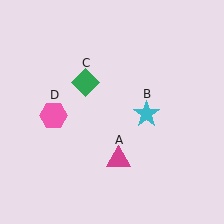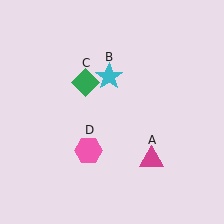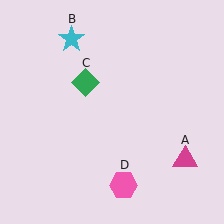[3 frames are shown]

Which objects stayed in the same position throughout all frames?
Green diamond (object C) remained stationary.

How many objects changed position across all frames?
3 objects changed position: magenta triangle (object A), cyan star (object B), pink hexagon (object D).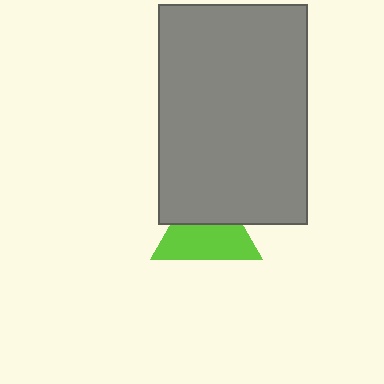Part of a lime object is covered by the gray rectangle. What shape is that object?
It is a triangle.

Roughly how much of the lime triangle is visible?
About half of it is visible (roughly 57%).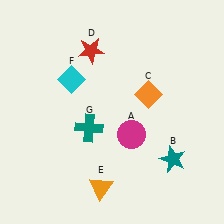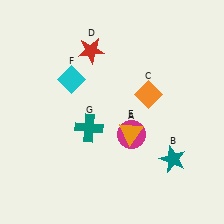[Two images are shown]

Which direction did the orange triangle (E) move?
The orange triangle (E) moved up.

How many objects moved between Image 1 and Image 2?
1 object moved between the two images.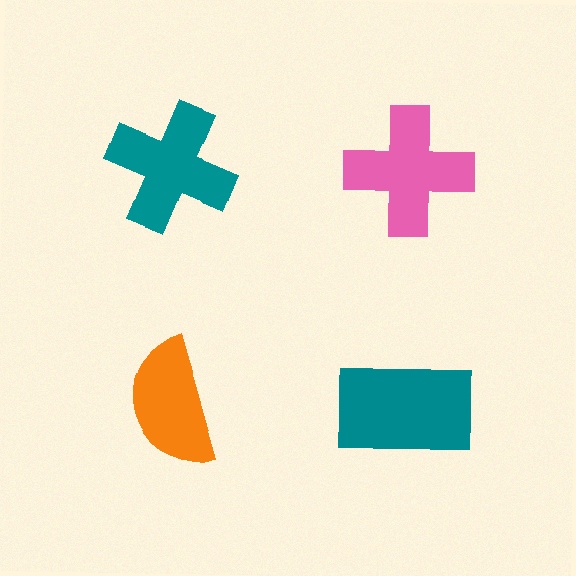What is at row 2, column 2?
A teal rectangle.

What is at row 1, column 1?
A teal cross.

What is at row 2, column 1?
An orange semicircle.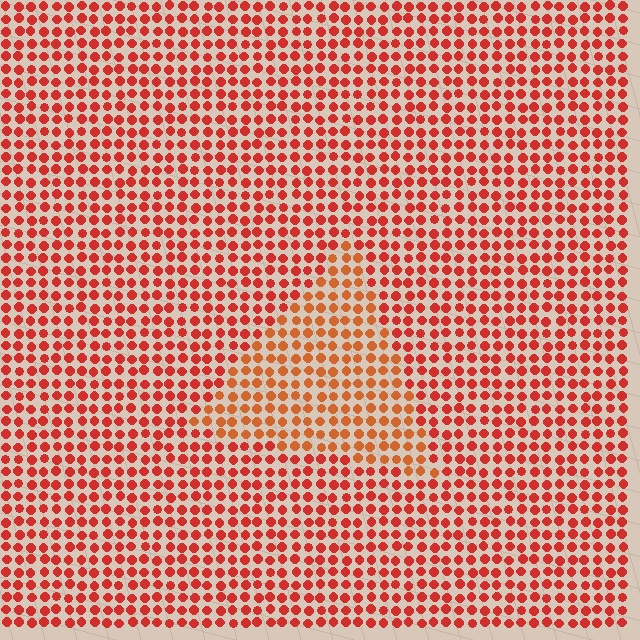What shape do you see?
I see a triangle.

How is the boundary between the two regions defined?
The boundary is defined purely by a slight shift in hue (about 20 degrees). Spacing, size, and orientation are identical on both sides.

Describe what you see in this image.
The image is filled with small red elements in a uniform arrangement. A triangle-shaped region is visible where the elements are tinted to a slightly different hue, forming a subtle color boundary.